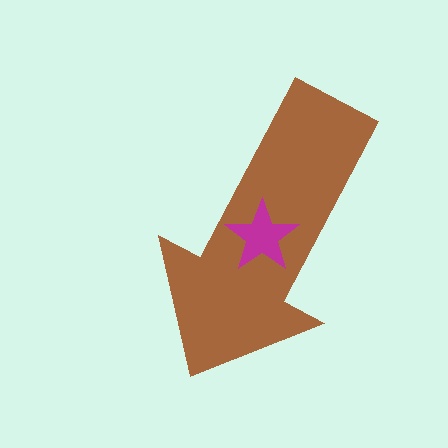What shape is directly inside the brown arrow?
The magenta star.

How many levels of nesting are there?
2.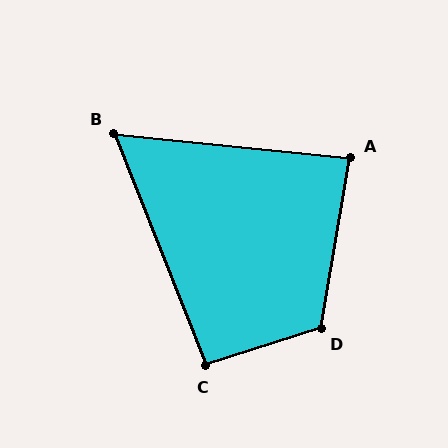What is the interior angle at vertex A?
Approximately 86 degrees (approximately right).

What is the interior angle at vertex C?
Approximately 94 degrees (approximately right).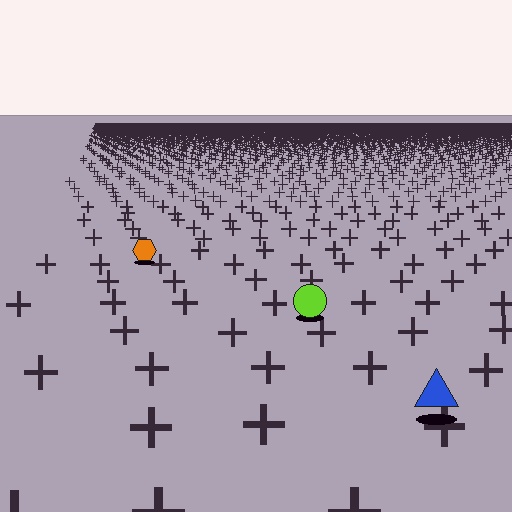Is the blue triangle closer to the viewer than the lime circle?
Yes. The blue triangle is closer — you can tell from the texture gradient: the ground texture is coarser near it.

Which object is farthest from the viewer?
The orange hexagon is farthest from the viewer. It appears smaller and the ground texture around it is denser.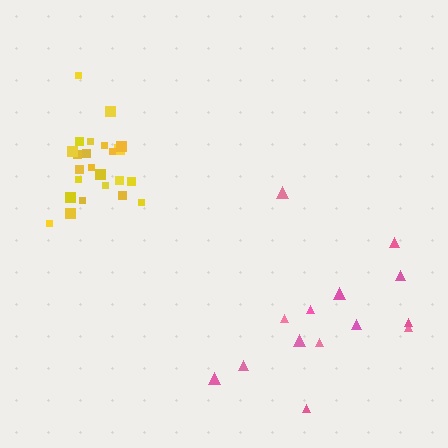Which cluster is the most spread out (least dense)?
Pink.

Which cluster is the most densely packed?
Yellow.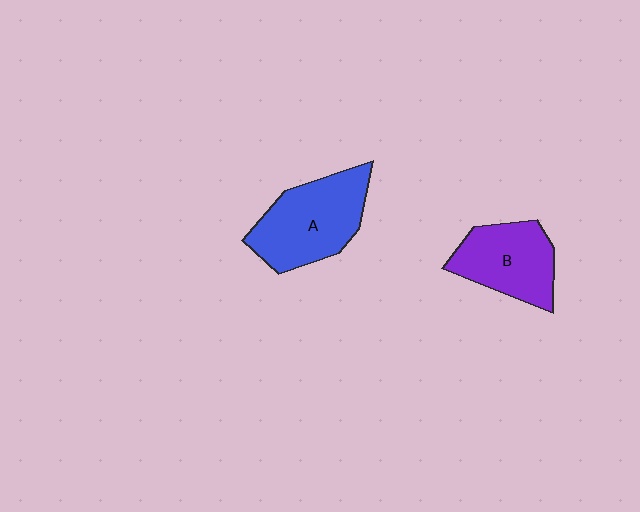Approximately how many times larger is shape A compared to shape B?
Approximately 1.2 times.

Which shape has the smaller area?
Shape B (purple).